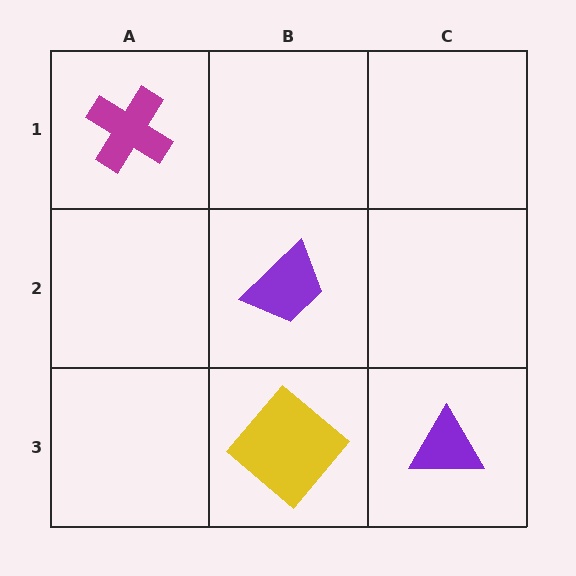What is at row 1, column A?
A magenta cross.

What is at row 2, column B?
A purple trapezoid.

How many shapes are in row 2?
1 shape.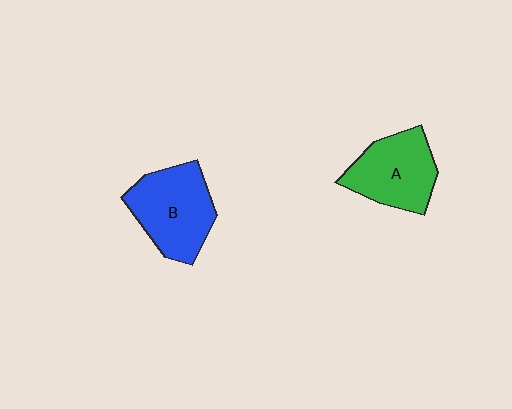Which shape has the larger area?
Shape B (blue).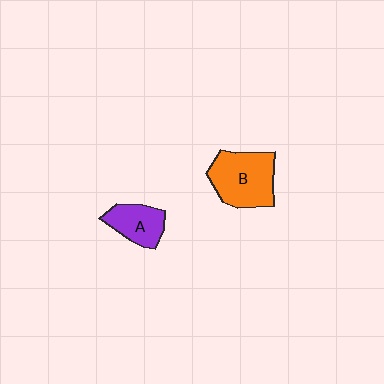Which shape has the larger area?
Shape B (orange).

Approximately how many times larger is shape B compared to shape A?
Approximately 1.7 times.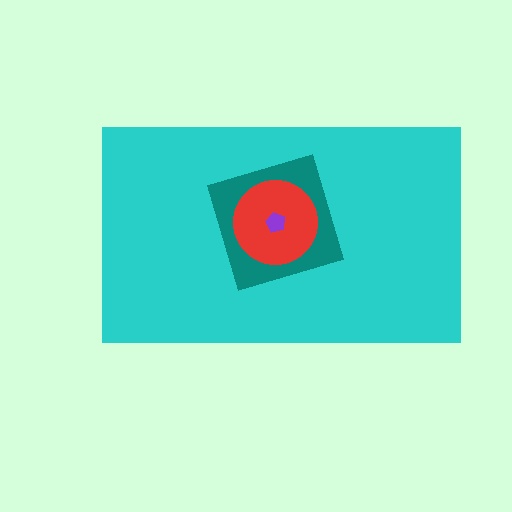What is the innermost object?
The purple pentagon.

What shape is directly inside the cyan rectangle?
The teal diamond.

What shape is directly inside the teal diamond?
The red circle.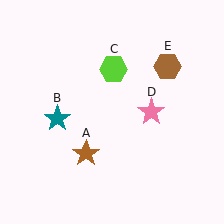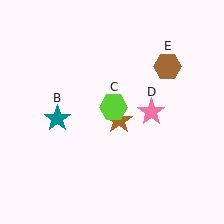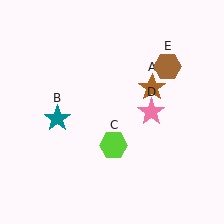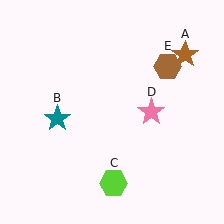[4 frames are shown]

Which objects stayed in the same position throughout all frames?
Teal star (object B) and pink star (object D) and brown hexagon (object E) remained stationary.